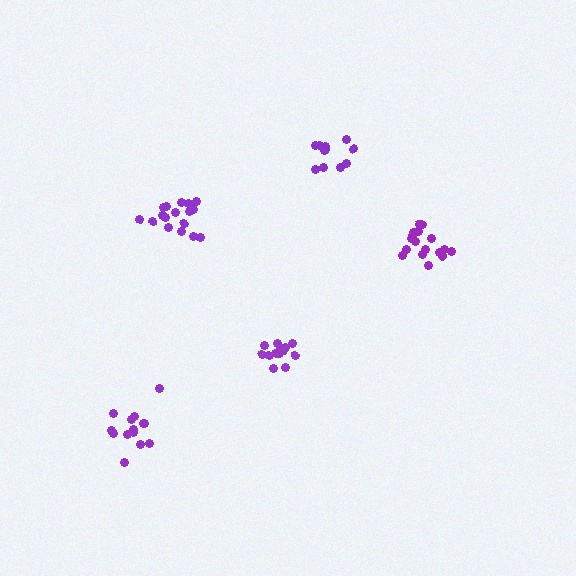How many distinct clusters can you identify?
There are 5 distinct clusters.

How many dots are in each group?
Group 1: 14 dots, Group 2: 13 dots, Group 3: 11 dots, Group 4: 17 dots, Group 5: 17 dots (72 total).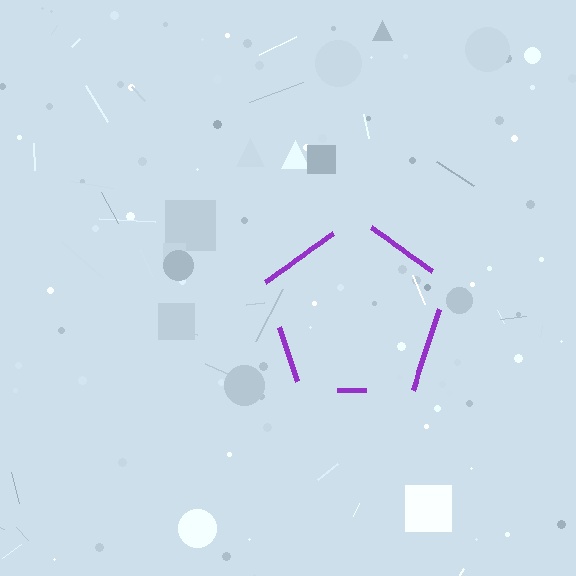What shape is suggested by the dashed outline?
The dashed outline suggests a pentagon.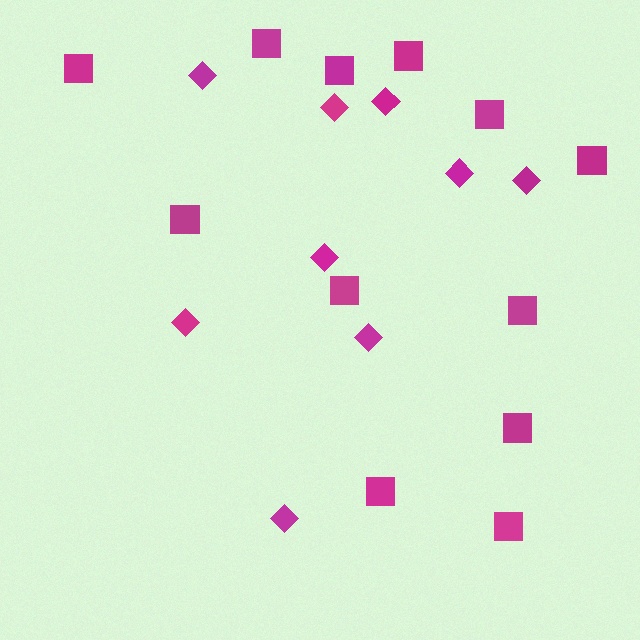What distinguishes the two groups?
There are 2 groups: one group of diamonds (9) and one group of squares (12).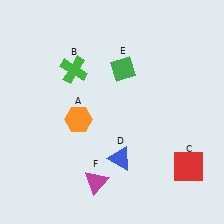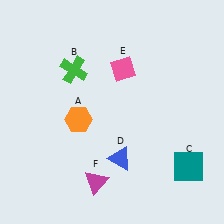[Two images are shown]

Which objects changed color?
C changed from red to teal. E changed from green to pink.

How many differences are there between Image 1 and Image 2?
There are 2 differences between the two images.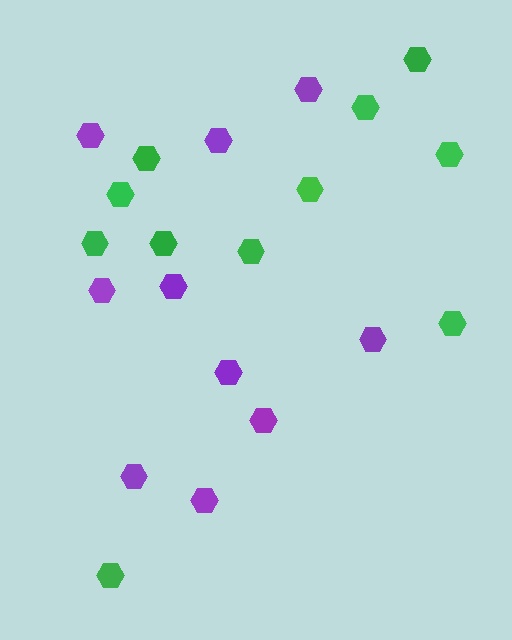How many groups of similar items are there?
There are 2 groups: one group of green hexagons (11) and one group of purple hexagons (10).